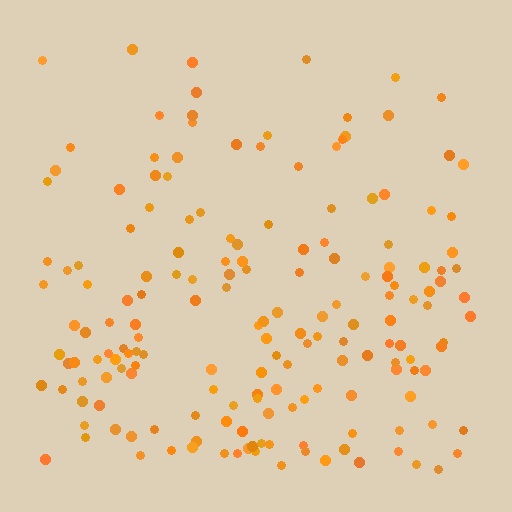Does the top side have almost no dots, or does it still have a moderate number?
Still a moderate number, just noticeably fewer than the bottom.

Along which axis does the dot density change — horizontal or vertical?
Vertical.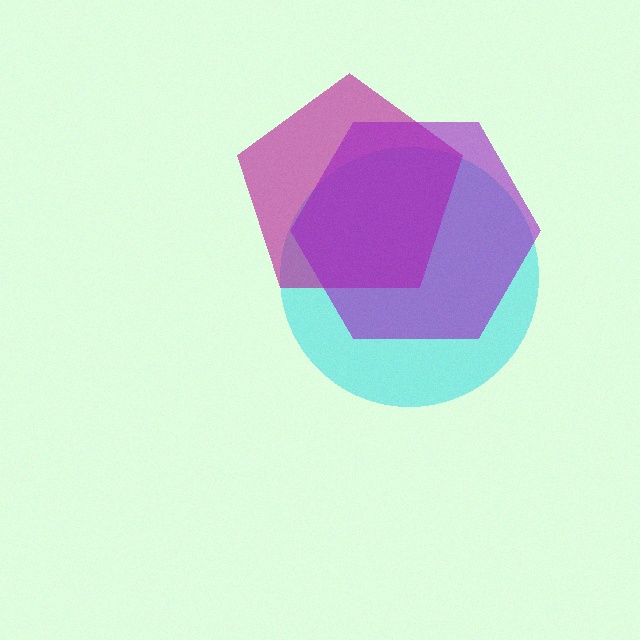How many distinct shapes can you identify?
There are 3 distinct shapes: a cyan circle, a magenta pentagon, a purple hexagon.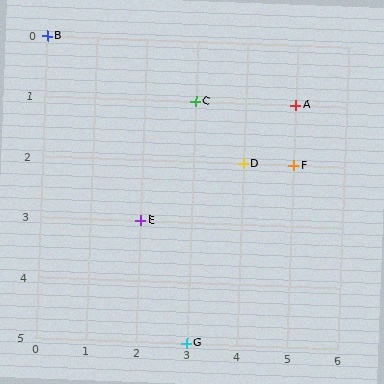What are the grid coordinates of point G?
Point G is at grid coordinates (3, 5).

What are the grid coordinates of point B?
Point B is at grid coordinates (0, 0).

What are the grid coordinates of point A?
Point A is at grid coordinates (5, 1).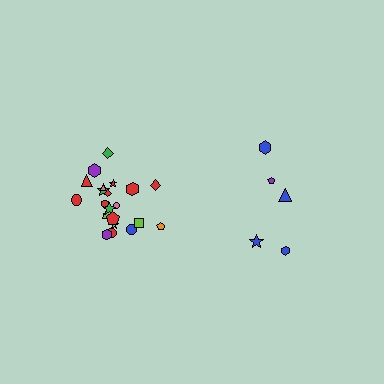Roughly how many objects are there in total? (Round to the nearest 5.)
Roughly 25 objects in total.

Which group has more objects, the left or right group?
The left group.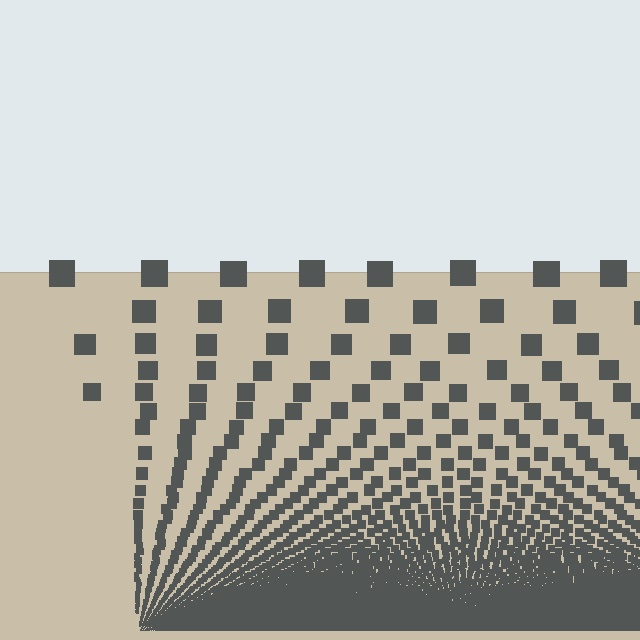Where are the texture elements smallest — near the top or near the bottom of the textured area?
Near the bottom.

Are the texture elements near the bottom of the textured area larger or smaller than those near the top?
Smaller. The gradient is inverted — elements near the bottom are smaller and denser.